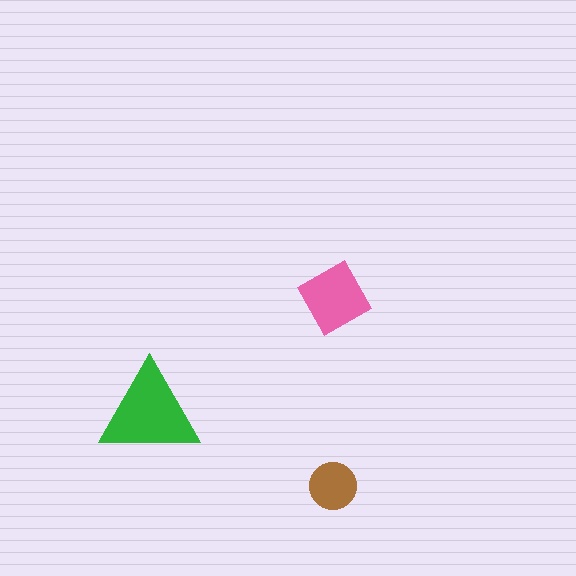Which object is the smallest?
The brown circle.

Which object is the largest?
The green triangle.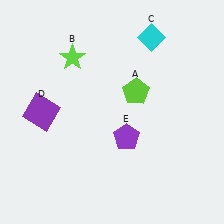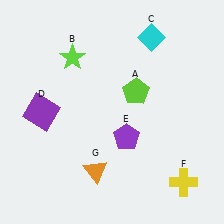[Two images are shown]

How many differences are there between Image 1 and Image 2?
There are 2 differences between the two images.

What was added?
A yellow cross (F), an orange triangle (G) were added in Image 2.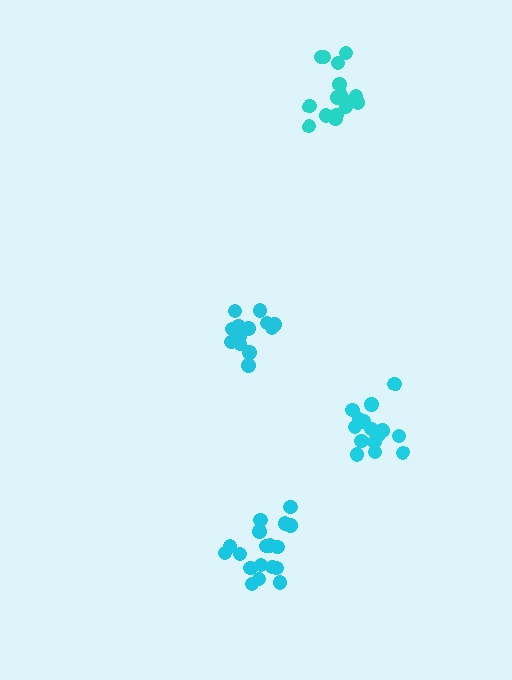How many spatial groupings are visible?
There are 4 spatial groupings.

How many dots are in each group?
Group 1: 16 dots, Group 2: 16 dots, Group 3: 18 dots, Group 4: 14 dots (64 total).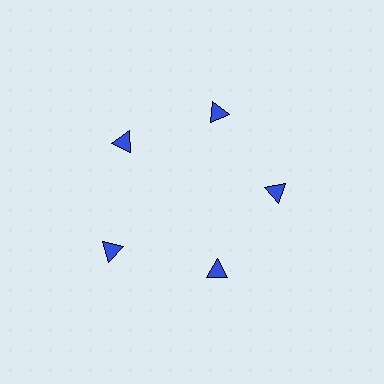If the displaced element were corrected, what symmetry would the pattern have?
It would have 5-fold rotational symmetry — the pattern would map onto itself every 72 degrees.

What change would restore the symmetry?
The symmetry would be restored by moving it inward, back onto the ring so that all 5 triangles sit at equal angles and equal distance from the center.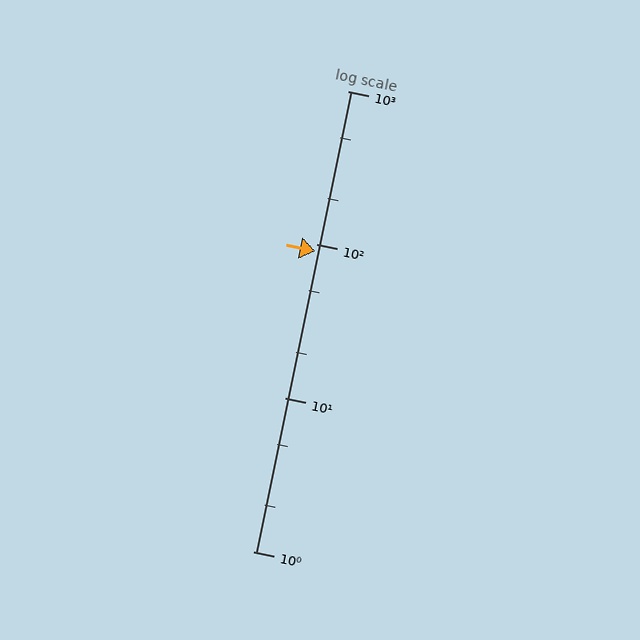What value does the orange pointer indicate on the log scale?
The pointer indicates approximately 91.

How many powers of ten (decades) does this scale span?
The scale spans 3 decades, from 1 to 1000.